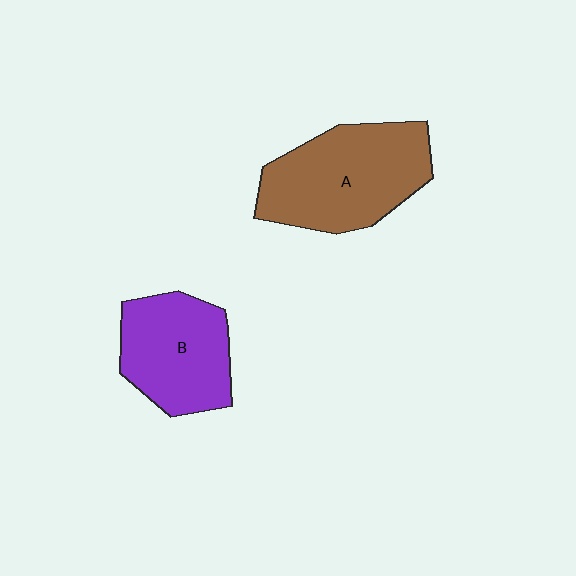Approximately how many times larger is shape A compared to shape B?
Approximately 1.3 times.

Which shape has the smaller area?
Shape B (purple).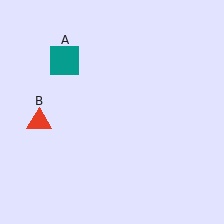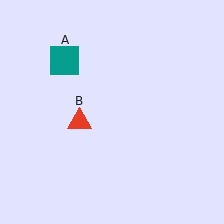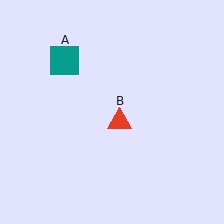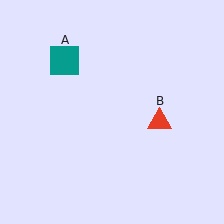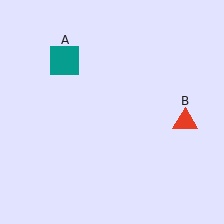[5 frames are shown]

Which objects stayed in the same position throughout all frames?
Teal square (object A) remained stationary.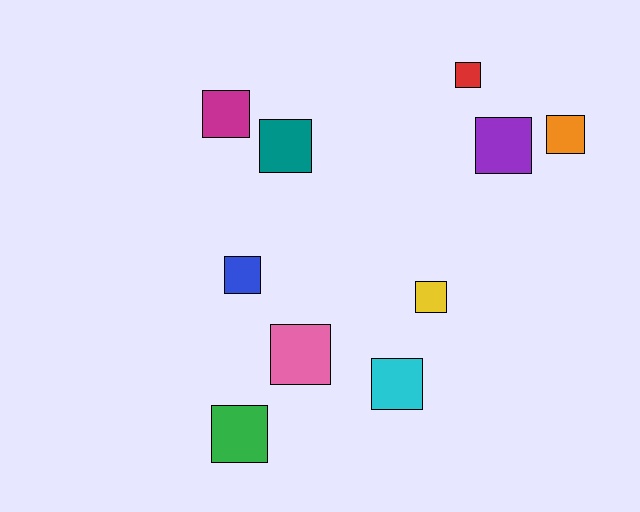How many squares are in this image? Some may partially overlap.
There are 10 squares.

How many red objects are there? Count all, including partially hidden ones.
There is 1 red object.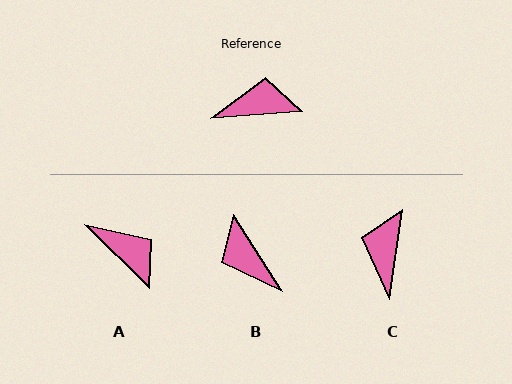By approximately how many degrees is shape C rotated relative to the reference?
Approximately 77 degrees counter-clockwise.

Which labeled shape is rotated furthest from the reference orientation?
B, about 118 degrees away.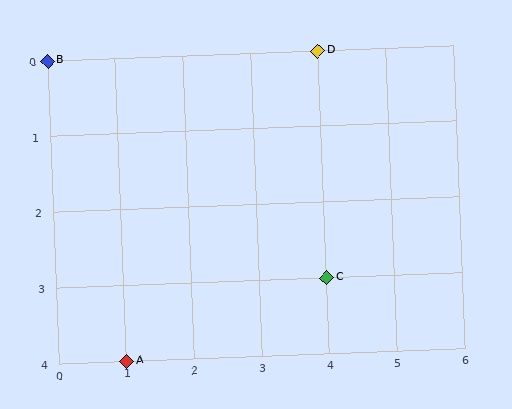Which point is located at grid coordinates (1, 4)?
Point A is at (1, 4).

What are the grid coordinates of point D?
Point D is at grid coordinates (4, 0).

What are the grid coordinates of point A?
Point A is at grid coordinates (1, 4).